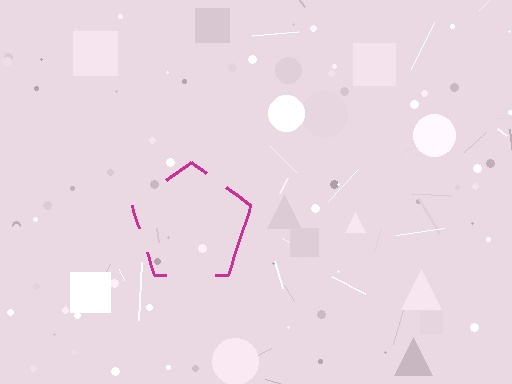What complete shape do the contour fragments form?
The contour fragments form a pentagon.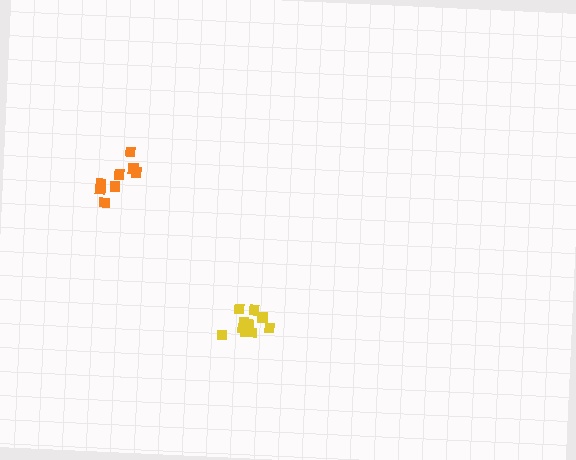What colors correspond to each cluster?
The clusters are colored: yellow, orange.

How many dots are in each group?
Group 1: 10 dots, Group 2: 8 dots (18 total).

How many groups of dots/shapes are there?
There are 2 groups.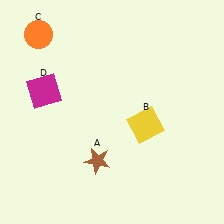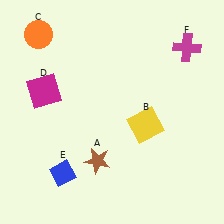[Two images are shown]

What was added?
A blue diamond (E), a magenta cross (F) were added in Image 2.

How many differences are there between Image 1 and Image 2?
There are 2 differences between the two images.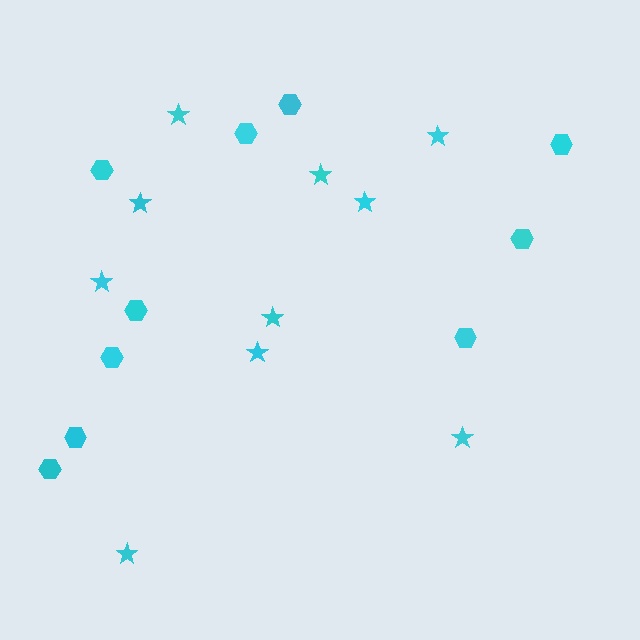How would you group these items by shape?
There are 2 groups: one group of hexagons (10) and one group of stars (10).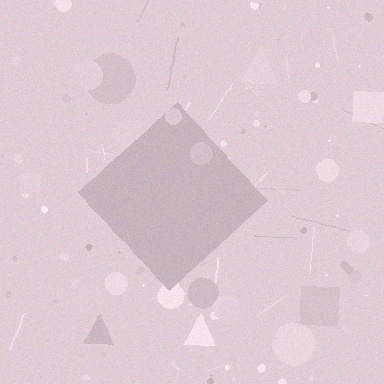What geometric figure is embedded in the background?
A diamond is embedded in the background.